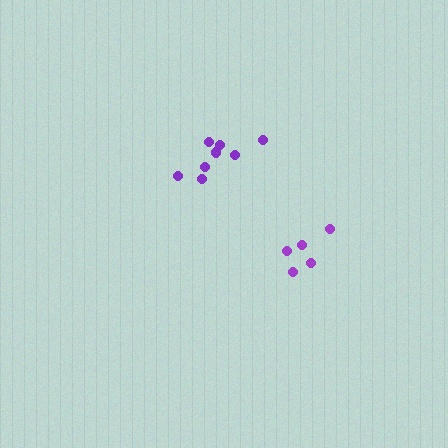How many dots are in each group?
Group 1: 8 dots, Group 2: 5 dots (13 total).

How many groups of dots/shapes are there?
There are 2 groups.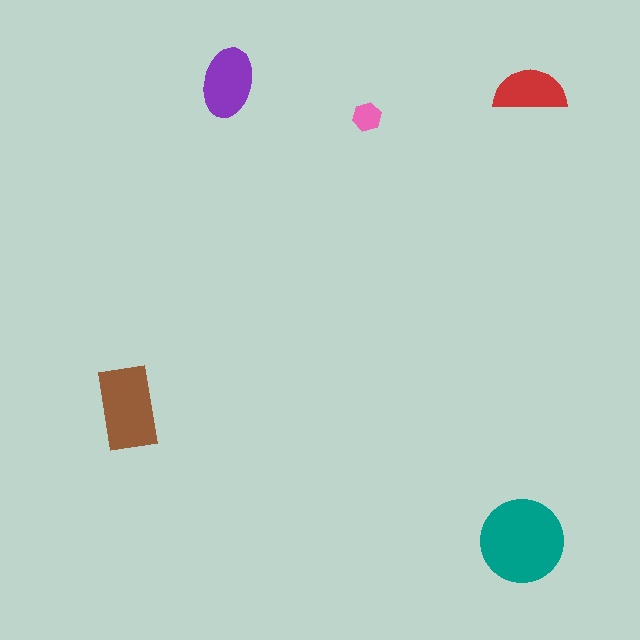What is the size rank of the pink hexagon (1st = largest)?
5th.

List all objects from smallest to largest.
The pink hexagon, the red semicircle, the purple ellipse, the brown rectangle, the teal circle.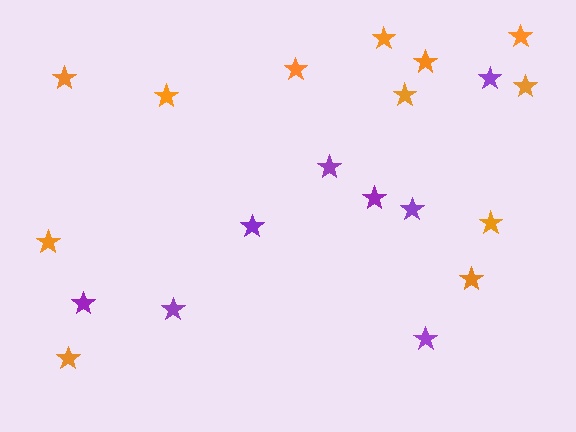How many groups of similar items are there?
There are 2 groups: one group of purple stars (8) and one group of orange stars (12).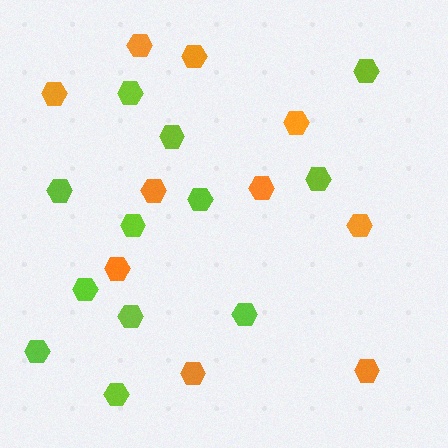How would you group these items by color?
There are 2 groups: one group of lime hexagons (12) and one group of orange hexagons (10).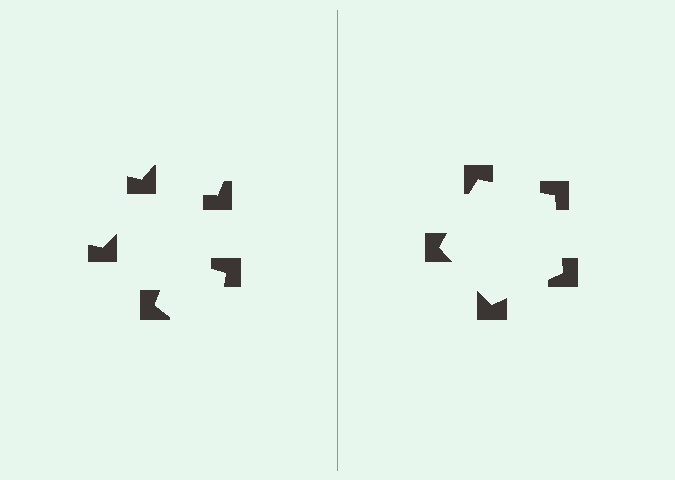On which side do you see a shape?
An illusory pentagon appears on the right side. On the left side the wedge cuts are rotated, so no coherent shape forms.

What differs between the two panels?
The notched squares are positioned identically on both sides; only the wedge orientations differ. On the right they align to a pentagon; on the left they are misaligned.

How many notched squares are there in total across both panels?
10 — 5 on each side.